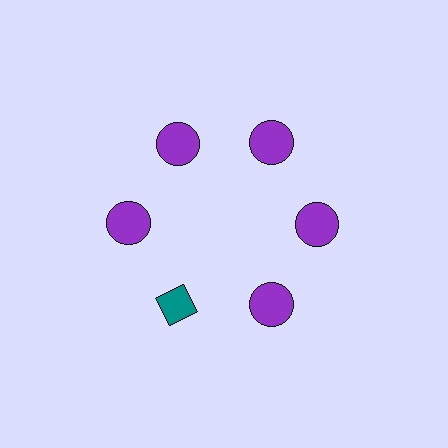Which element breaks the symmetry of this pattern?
The teal diamond at roughly the 7 o'clock position breaks the symmetry. All other shapes are purple circles.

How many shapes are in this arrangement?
There are 6 shapes arranged in a ring pattern.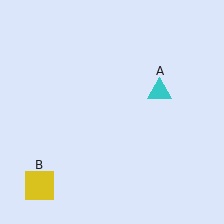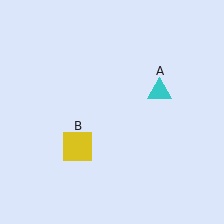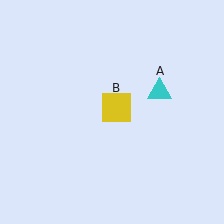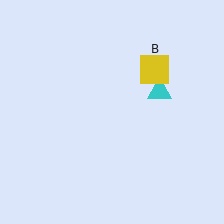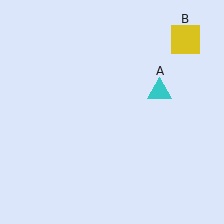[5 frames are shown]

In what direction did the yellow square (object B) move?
The yellow square (object B) moved up and to the right.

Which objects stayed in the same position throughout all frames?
Cyan triangle (object A) remained stationary.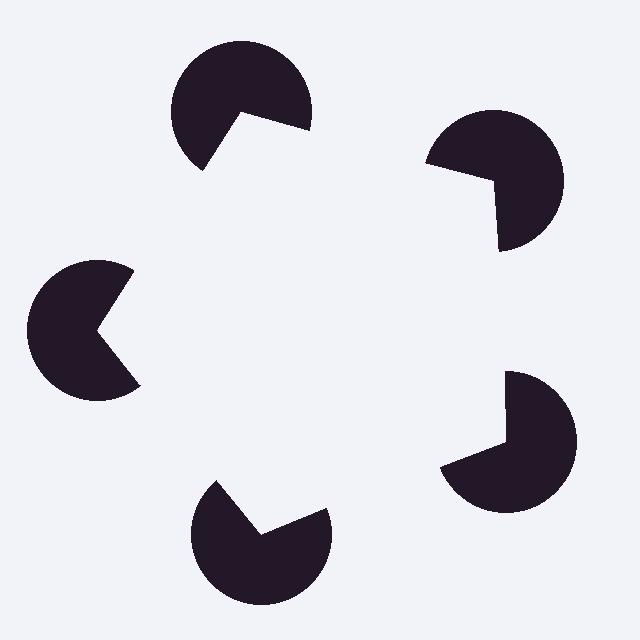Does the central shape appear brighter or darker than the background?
It typically appears slightly brighter than the background, even though no actual brightness change is drawn.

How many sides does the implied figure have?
5 sides.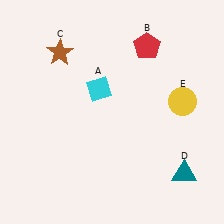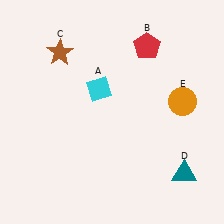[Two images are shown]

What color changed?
The circle (E) changed from yellow in Image 1 to orange in Image 2.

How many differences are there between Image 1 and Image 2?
There is 1 difference between the two images.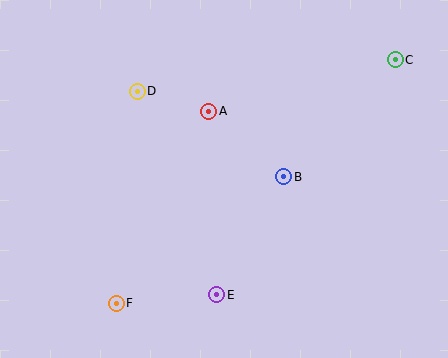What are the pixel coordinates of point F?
Point F is at (116, 303).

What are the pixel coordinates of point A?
Point A is at (209, 111).